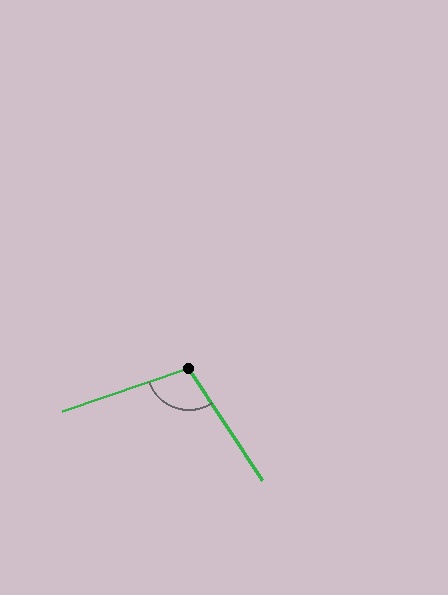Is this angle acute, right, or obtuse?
It is obtuse.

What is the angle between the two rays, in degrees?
Approximately 105 degrees.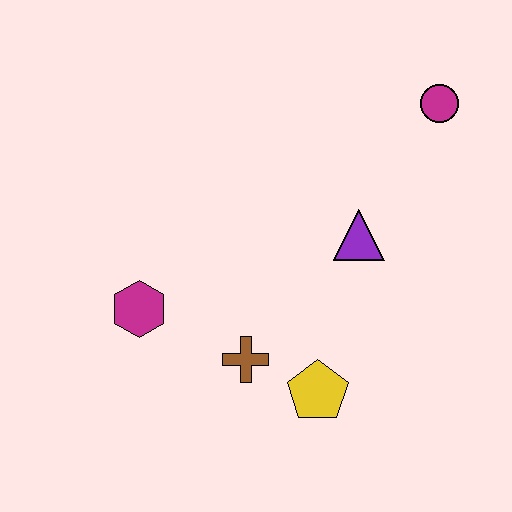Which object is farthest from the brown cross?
The magenta circle is farthest from the brown cross.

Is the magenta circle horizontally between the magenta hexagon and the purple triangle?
No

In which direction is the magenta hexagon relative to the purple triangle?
The magenta hexagon is to the left of the purple triangle.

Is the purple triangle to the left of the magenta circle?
Yes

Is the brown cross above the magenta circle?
No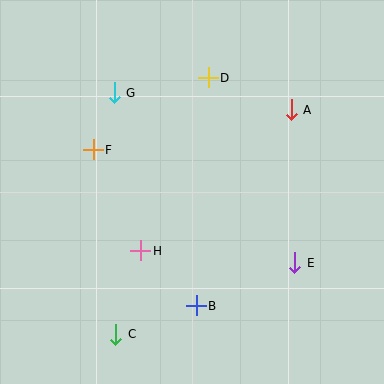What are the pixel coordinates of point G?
Point G is at (114, 93).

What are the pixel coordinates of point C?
Point C is at (116, 334).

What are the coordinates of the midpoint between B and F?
The midpoint between B and F is at (145, 228).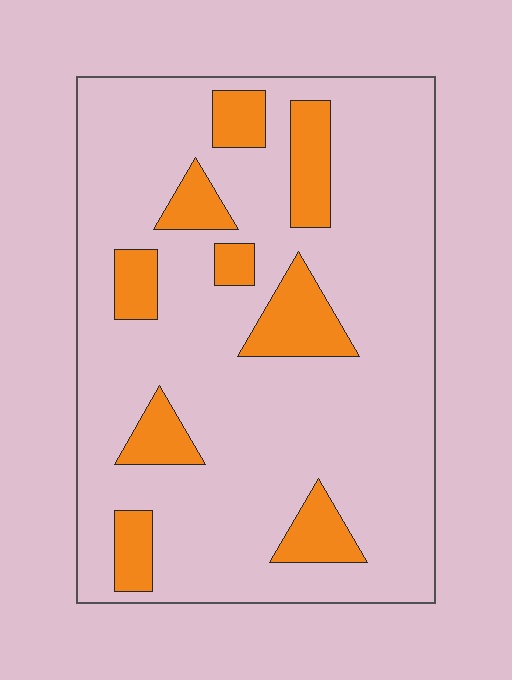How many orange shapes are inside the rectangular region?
9.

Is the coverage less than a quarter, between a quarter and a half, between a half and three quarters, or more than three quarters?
Less than a quarter.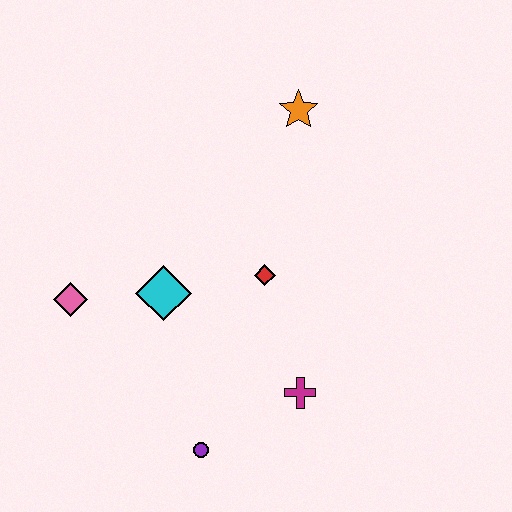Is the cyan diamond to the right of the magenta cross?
No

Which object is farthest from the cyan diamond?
The orange star is farthest from the cyan diamond.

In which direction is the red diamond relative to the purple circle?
The red diamond is above the purple circle.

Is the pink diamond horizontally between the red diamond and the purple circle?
No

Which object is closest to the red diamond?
The cyan diamond is closest to the red diamond.